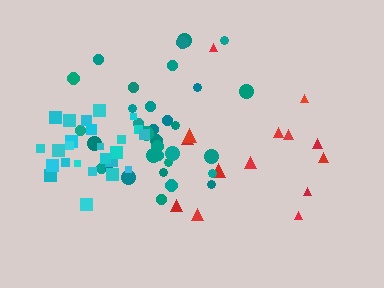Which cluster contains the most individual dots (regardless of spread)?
Teal (34).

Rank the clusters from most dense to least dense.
cyan, teal, red.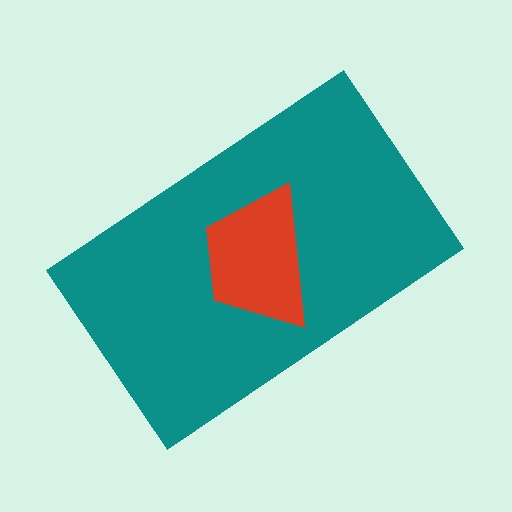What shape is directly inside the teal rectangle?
The red trapezoid.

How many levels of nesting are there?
2.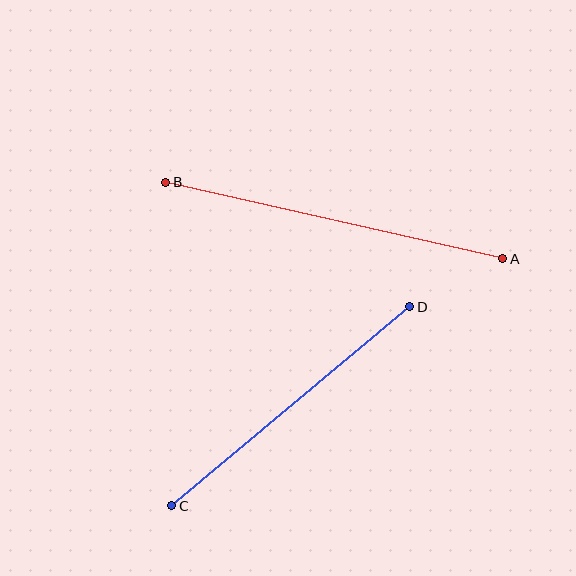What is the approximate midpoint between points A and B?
The midpoint is at approximately (334, 221) pixels.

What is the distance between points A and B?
The distance is approximately 346 pixels.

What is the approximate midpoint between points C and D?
The midpoint is at approximately (291, 406) pixels.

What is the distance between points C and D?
The distance is approximately 310 pixels.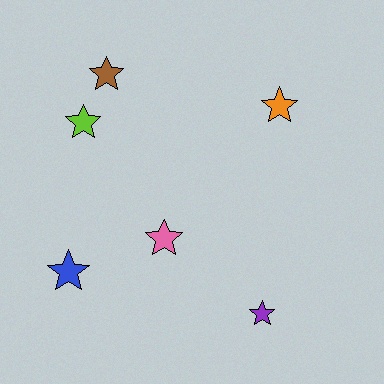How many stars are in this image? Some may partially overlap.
There are 6 stars.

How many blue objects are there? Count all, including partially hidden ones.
There is 1 blue object.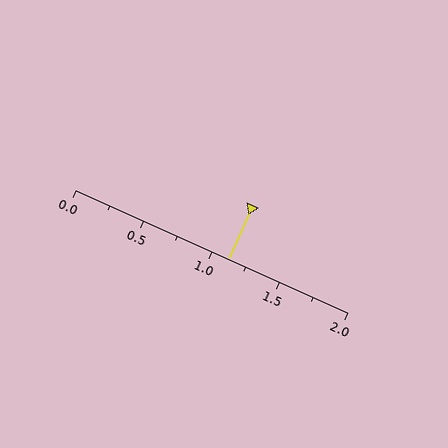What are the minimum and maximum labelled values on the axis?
The axis runs from 0.0 to 2.0.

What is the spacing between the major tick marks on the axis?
The major ticks are spaced 0.5 apart.